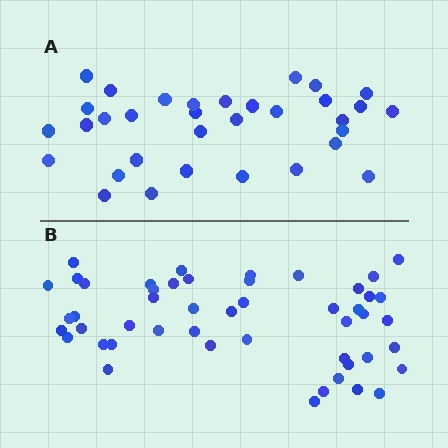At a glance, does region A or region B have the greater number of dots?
Region B (the bottom region) has more dots.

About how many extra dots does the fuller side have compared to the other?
Region B has approximately 15 more dots than region A.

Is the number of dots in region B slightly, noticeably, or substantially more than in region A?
Region B has substantially more. The ratio is roughly 1.5 to 1.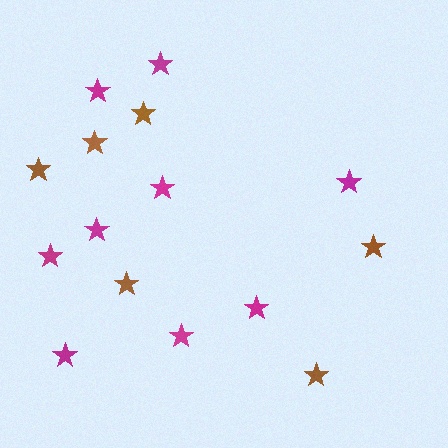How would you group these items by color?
There are 2 groups: one group of brown stars (6) and one group of magenta stars (9).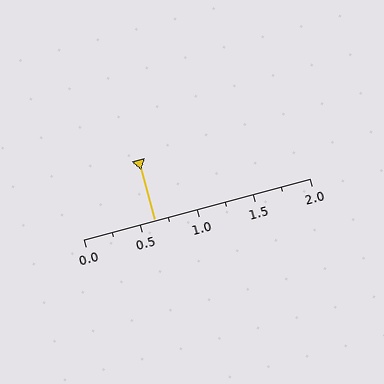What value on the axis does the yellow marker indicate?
The marker indicates approximately 0.62.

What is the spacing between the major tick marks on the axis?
The major ticks are spaced 0.5 apart.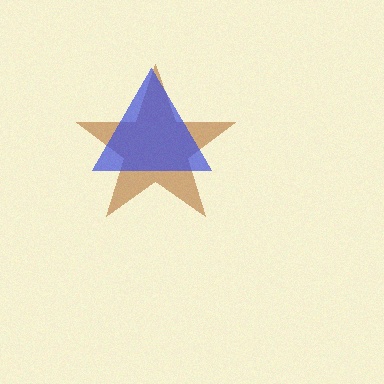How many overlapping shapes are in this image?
There are 2 overlapping shapes in the image.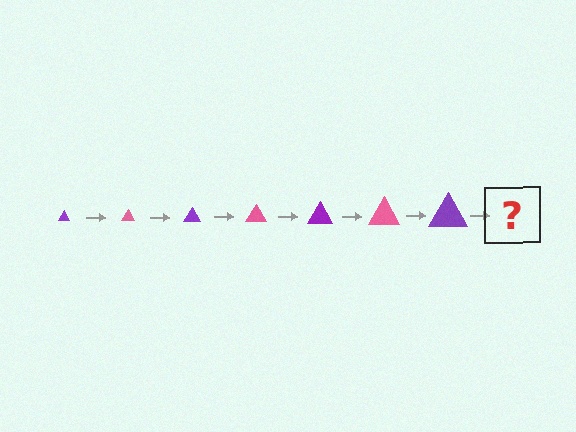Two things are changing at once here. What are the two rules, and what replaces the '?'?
The two rules are that the triangle grows larger each step and the color cycles through purple and pink. The '?' should be a pink triangle, larger than the previous one.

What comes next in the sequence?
The next element should be a pink triangle, larger than the previous one.